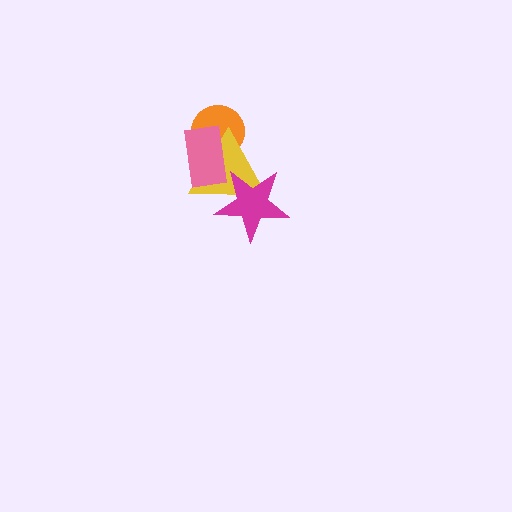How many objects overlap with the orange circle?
2 objects overlap with the orange circle.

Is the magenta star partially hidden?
No, no other shape covers it.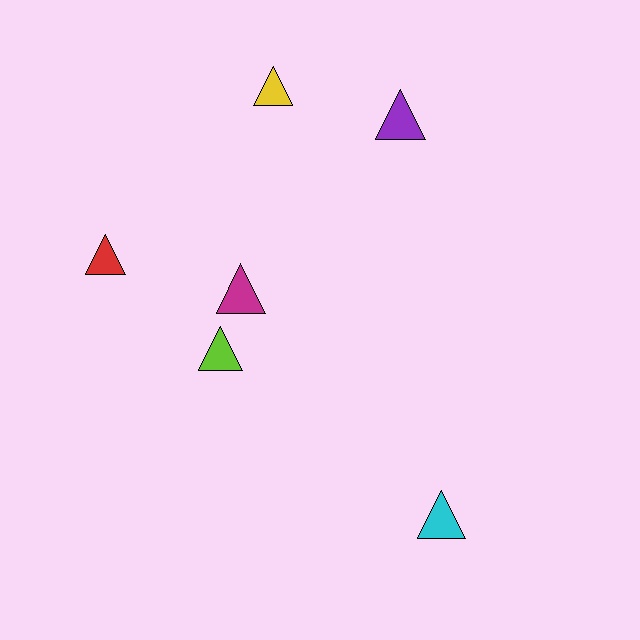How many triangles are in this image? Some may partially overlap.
There are 6 triangles.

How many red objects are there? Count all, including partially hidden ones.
There is 1 red object.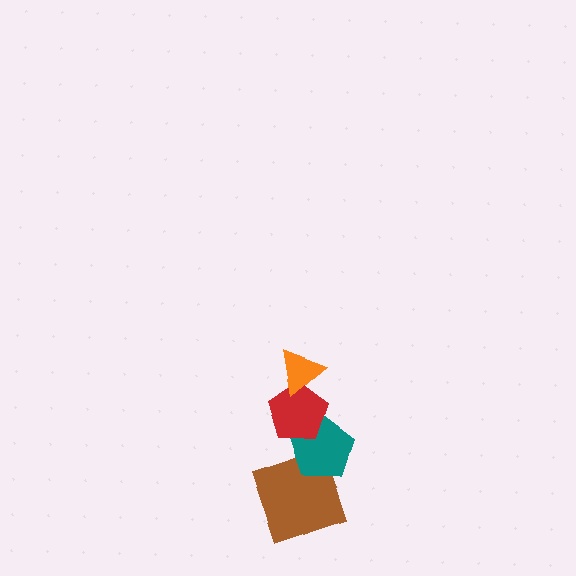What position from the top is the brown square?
The brown square is 4th from the top.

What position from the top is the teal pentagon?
The teal pentagon is 3rd from the top.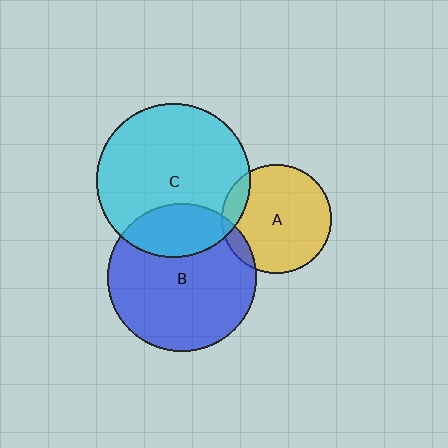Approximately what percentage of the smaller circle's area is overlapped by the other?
Approximately 10%.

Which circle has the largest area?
Circle C (cyan).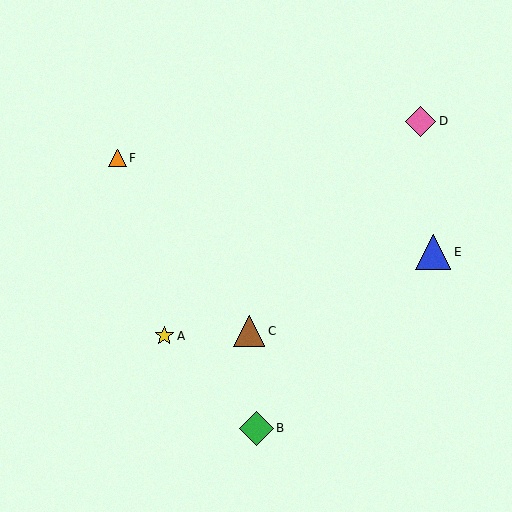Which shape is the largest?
The blue triangle (labeled E) is the largest.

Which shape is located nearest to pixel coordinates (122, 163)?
The orange triangle (labeled F) at (118, 158) is nearest to that location.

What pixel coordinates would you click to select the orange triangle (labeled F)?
Click at (118, 158) to select the orange triangle F.